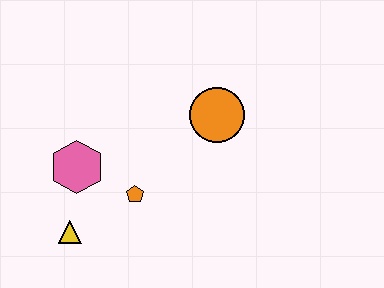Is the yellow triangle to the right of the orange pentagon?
No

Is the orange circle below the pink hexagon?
No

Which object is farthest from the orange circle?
The yellow triangle is farthest from the orange circle.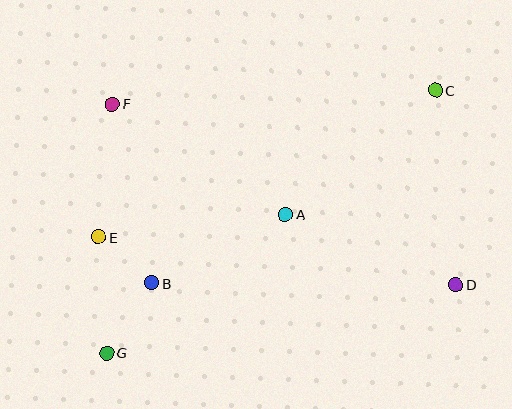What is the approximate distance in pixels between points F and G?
The distance between F and G is approximately 249 pixels.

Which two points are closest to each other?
Points B and E are closest to each other.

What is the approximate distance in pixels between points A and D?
The distance between A and D is approximately 185 pixels.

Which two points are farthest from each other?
Points C and G are farthest from each other.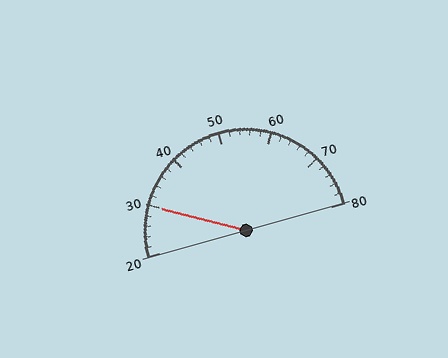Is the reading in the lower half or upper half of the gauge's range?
The reading is in the lower half of the range (20 to 80).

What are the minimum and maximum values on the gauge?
The gauge ranges from 20 to 80.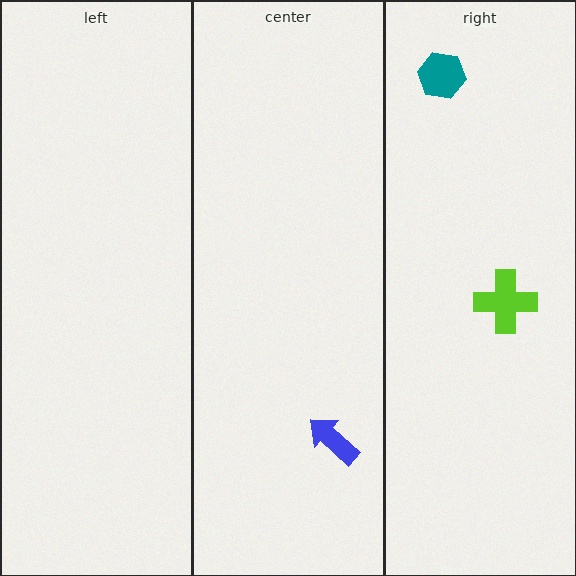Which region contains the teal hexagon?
The right region.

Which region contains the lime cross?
The right region.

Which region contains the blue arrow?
The center region.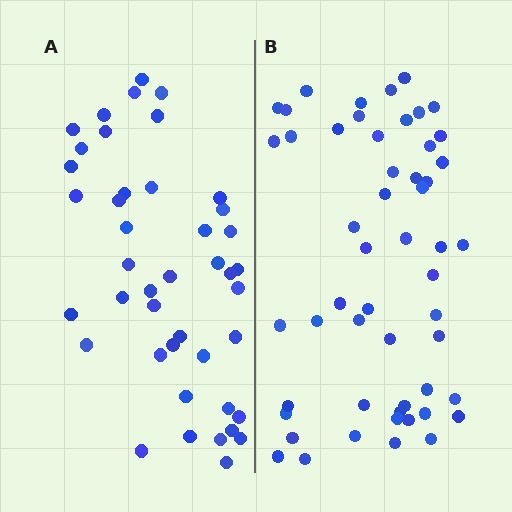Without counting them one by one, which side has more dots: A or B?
Region B (the right region) has more dots.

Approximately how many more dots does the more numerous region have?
Region B has roughly 10 or so more dots than region A.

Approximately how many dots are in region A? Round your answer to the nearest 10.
About 40 dots. (The exact count is 43, which rounds to 40.)